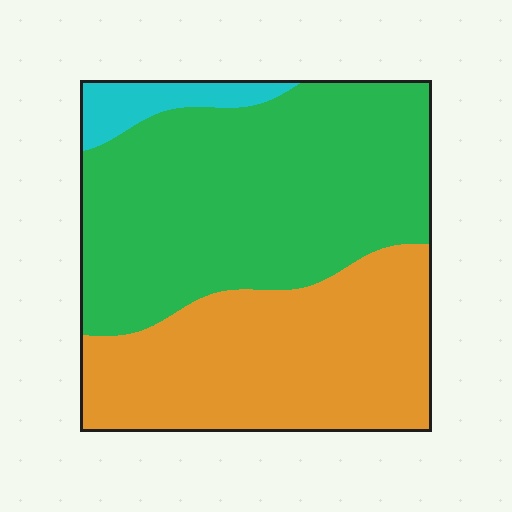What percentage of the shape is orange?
Orange takes up about two fifths (2/5) of the shape.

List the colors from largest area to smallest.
From largest to smallest: green, orange, cyan.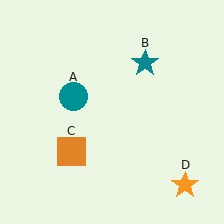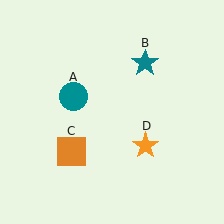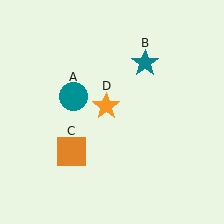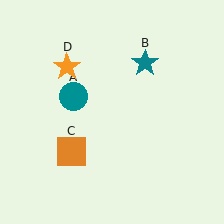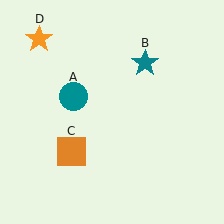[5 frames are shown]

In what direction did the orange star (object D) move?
The orange star (object D) moved up and to the left.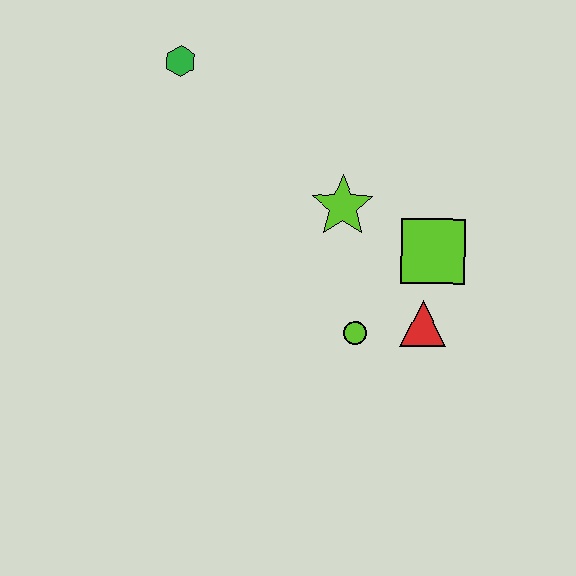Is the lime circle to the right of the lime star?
Yes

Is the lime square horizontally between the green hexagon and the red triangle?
No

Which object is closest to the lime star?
The lime square is closest to the lime star.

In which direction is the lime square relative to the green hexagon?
The lime square is to the right of the green hexagon.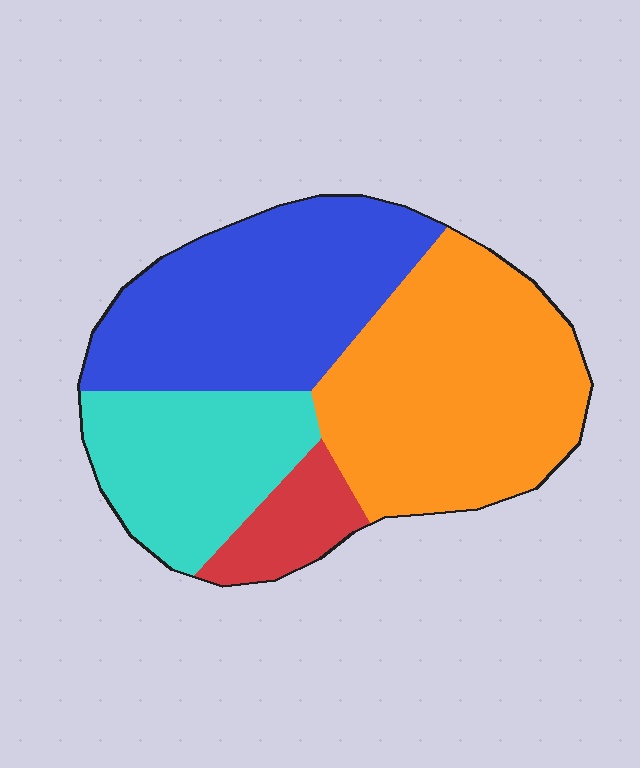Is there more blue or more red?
Blue.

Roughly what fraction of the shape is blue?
Blue covers 33% of the shape.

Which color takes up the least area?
Red, at roughly 10%.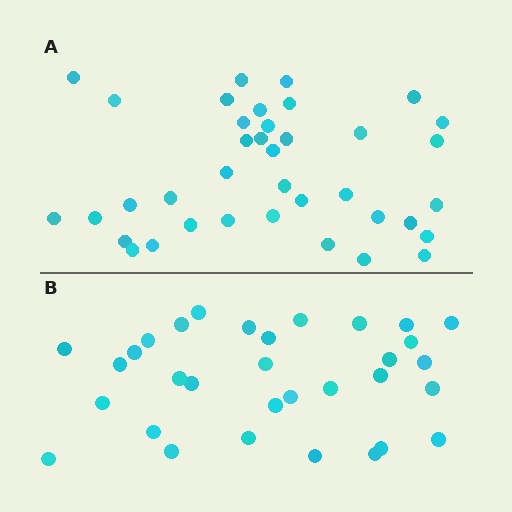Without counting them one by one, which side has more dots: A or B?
Region A (the top region) has more dots.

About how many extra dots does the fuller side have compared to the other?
Region A has about 6 more dots than region B.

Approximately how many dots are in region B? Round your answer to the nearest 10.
About 30 dots. (The exact count is 32, which rounds to 30.)